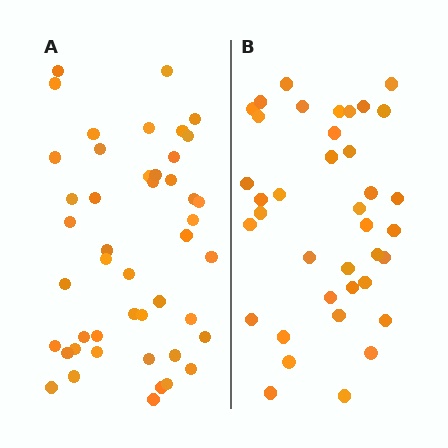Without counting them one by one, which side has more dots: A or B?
Region A (the left region) has more dots.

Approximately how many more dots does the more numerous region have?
Region A has roughly 8 or so more dots than region B.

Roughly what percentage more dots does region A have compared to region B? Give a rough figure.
About 20% more.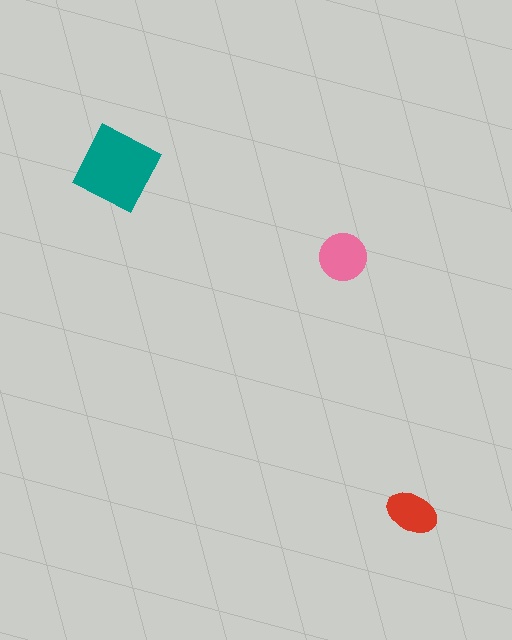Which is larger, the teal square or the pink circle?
The teal square.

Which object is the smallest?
The red ellipse.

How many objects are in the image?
There are 3 objects in the image.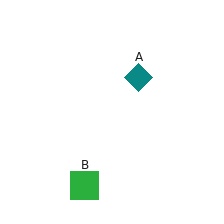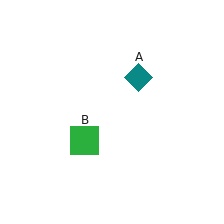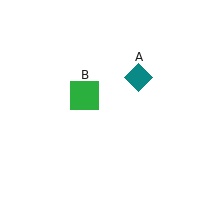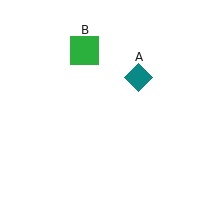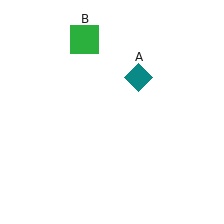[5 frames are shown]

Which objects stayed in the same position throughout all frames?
Teal diamond (object A) remained stationary.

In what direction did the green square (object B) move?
The green square (object B) moved up.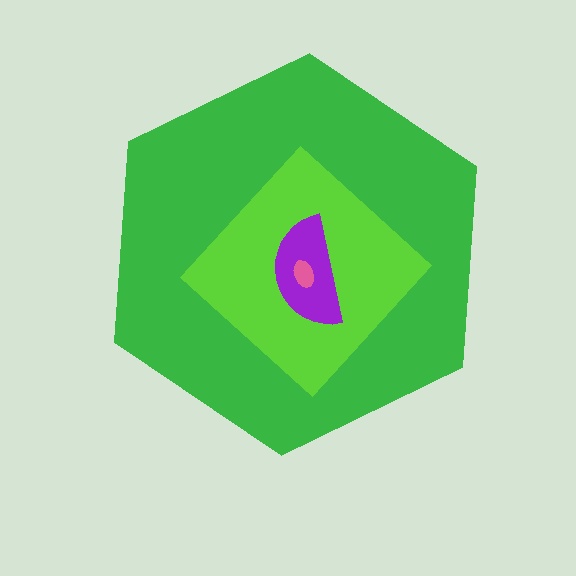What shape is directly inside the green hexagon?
The lime diamond.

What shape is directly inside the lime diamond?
The purple semicircle.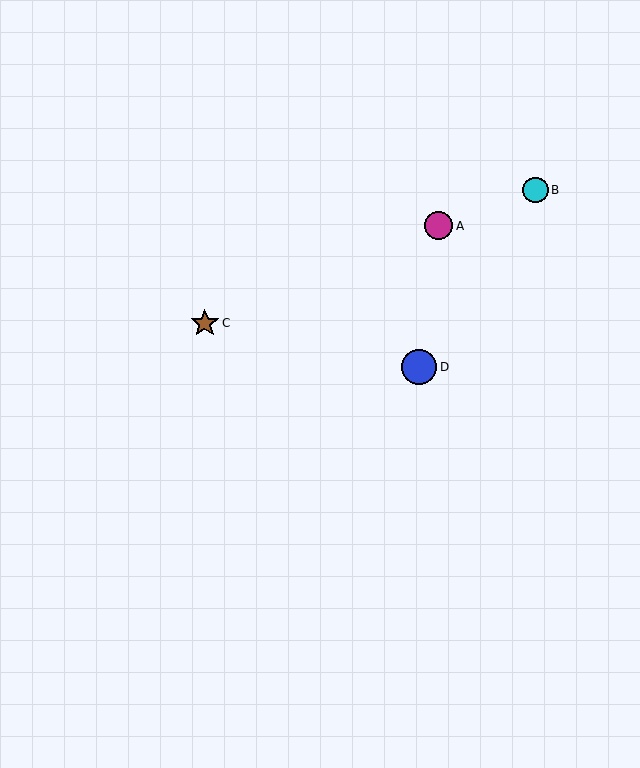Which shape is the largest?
The blue circle (labeled D) is the largest.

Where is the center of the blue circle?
The center of the blue circle is at (419, 367).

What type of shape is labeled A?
Shape A is a magenta circle.